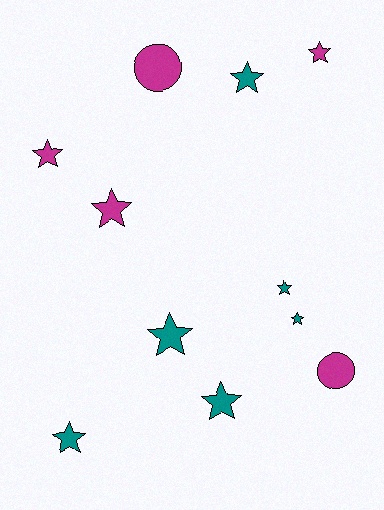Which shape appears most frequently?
Star, with 9 objects.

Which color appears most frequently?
Teal, with 6 objects.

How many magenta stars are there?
There are 3 magenta stars.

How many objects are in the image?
There are 11 objects.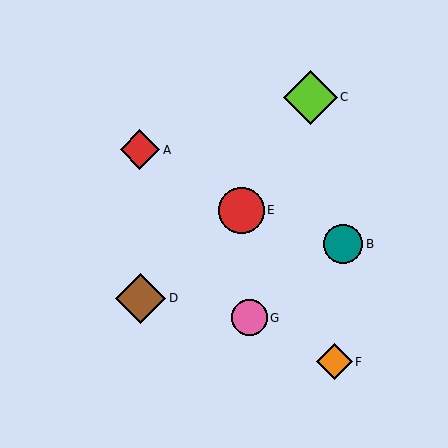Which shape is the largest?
The lime diamond (labeled C) is the largest.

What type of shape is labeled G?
Shape G is a pink circle.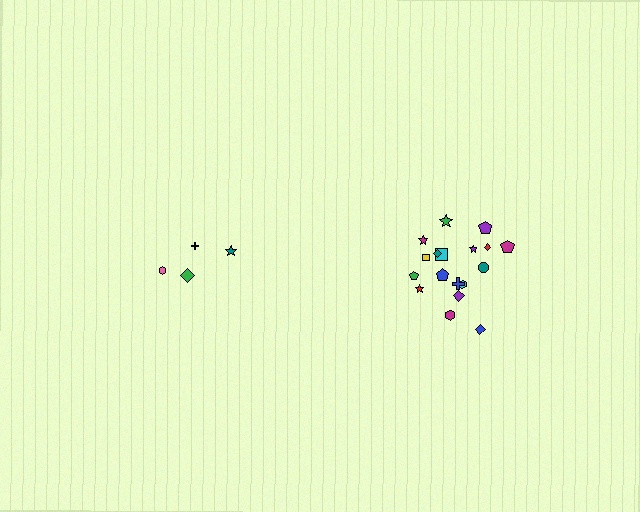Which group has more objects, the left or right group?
The right group.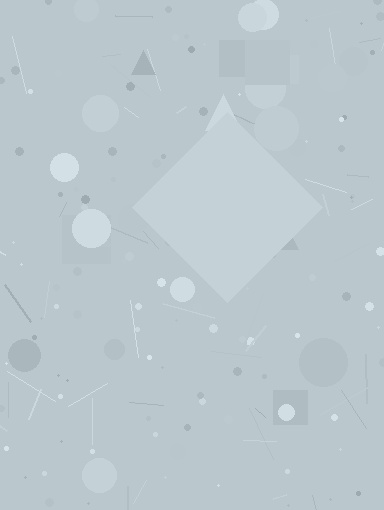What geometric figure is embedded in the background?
A diamond is embedded in the background.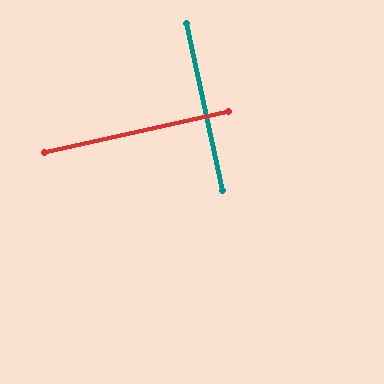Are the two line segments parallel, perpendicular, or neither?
Perpendicular — they meet at approximately 90°.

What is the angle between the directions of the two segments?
Approximately 90 degrees.